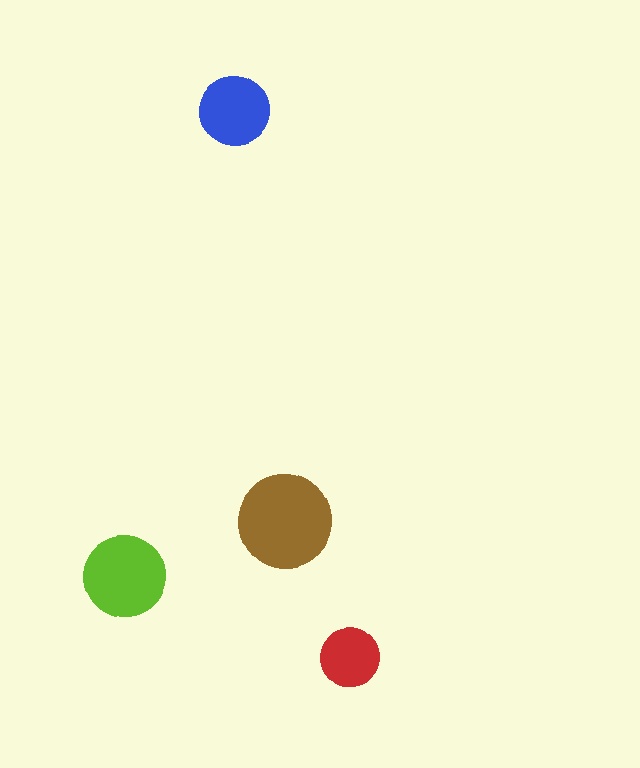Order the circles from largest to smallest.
the brown one, the lime one, the blue one, the red one.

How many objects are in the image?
There are 4 objects in the image.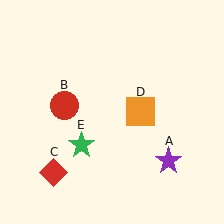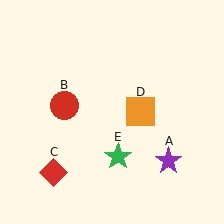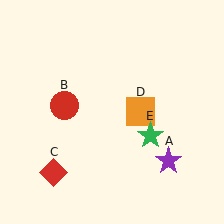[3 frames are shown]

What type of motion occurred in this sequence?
The green star (object E) rotated counterclockwise around the center of the scene.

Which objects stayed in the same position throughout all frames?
Purple star (object A) and red circle (object B) and red diamond (object C) and orange square (object D) remained stationary.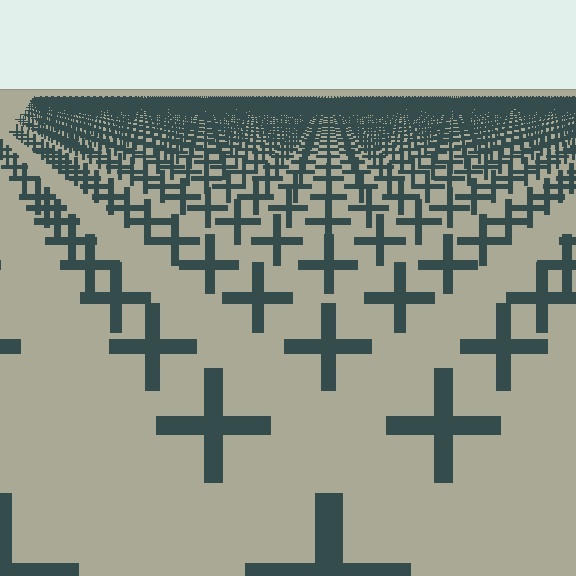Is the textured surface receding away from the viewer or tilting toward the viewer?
The surface is receding away from the viewer. Texture elements get smaller and denser toward the top.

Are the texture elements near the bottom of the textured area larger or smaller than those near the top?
Larger. Near the bottom, elements are closer to the viewer and appear at a bigger on-screen size.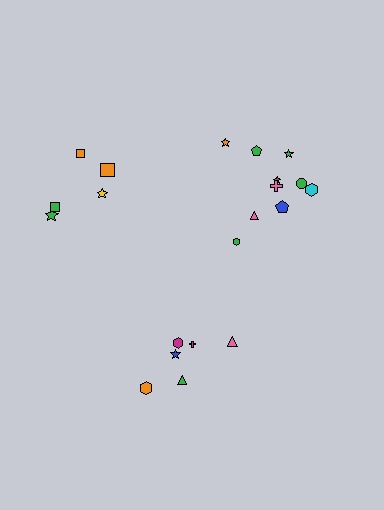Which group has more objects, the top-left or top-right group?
The top-right group.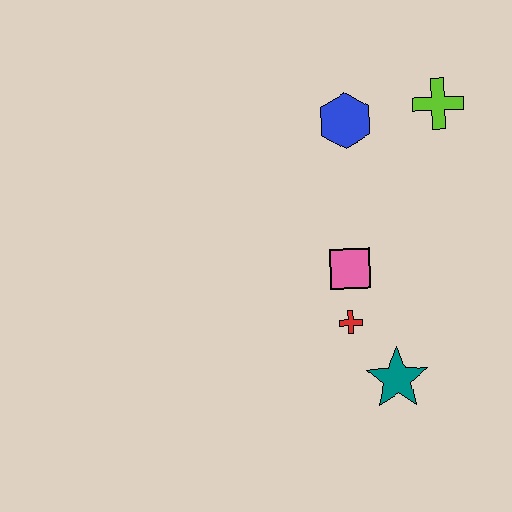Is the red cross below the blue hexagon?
Yes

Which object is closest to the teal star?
The red cross is closest to the teal star.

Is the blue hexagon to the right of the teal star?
No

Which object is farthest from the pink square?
The lime cross is farthest from the pink square.